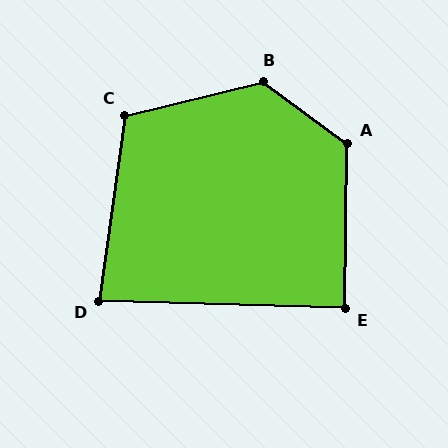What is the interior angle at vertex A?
Approximately 125 degrees (obtuse).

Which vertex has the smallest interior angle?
D, at approximately 84 degrees.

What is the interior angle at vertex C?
Approximately 111 degrees (obtuse).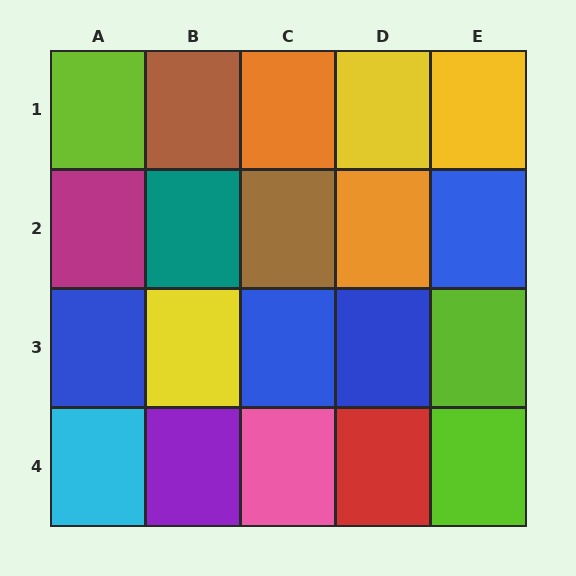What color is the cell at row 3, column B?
Yellow.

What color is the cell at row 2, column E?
Blue.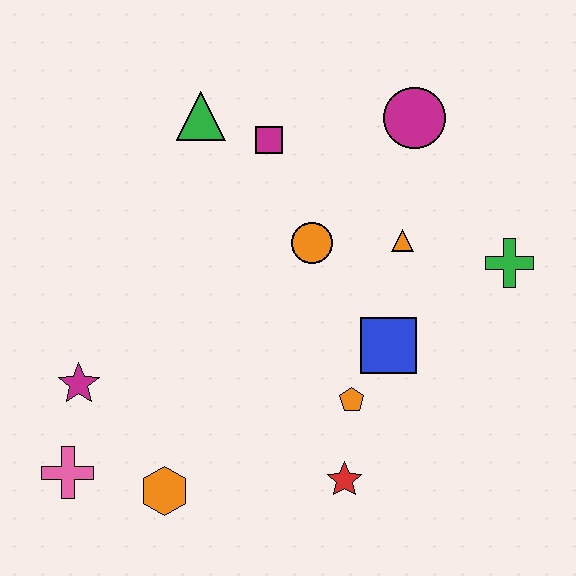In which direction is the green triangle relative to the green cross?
The green triangle is to the left of the green cross.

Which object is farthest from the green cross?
The pink cross is farthest from the green cross.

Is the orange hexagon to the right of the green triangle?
No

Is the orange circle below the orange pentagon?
No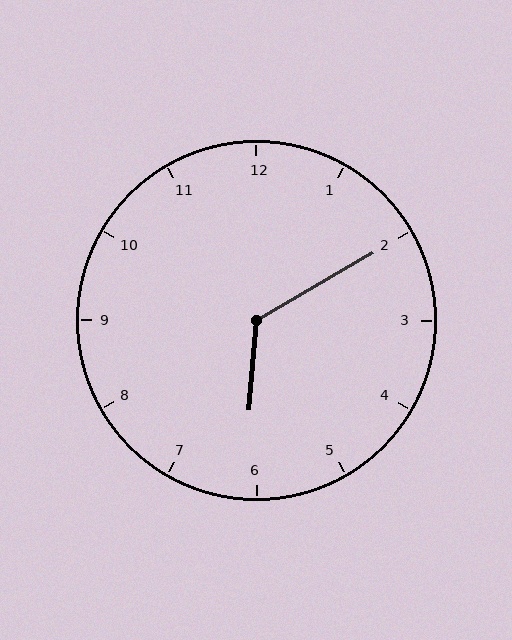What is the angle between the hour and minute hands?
Approximately 125 degrees.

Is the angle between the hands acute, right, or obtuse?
It is obtuse.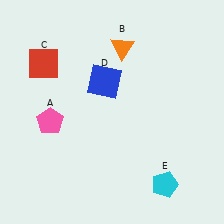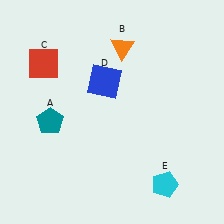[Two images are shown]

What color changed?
The pentagon (A) changed from pink in Image 1 to teal in Image 2.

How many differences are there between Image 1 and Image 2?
There is 1 difference between the two images.